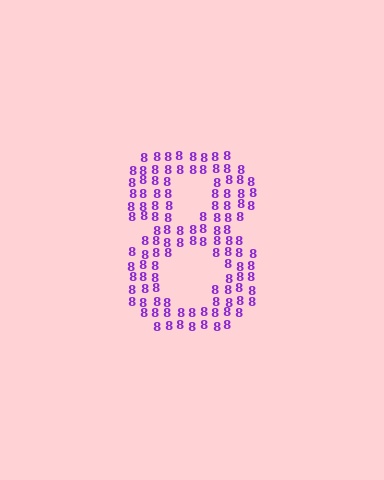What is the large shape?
The large shape is the digit 8.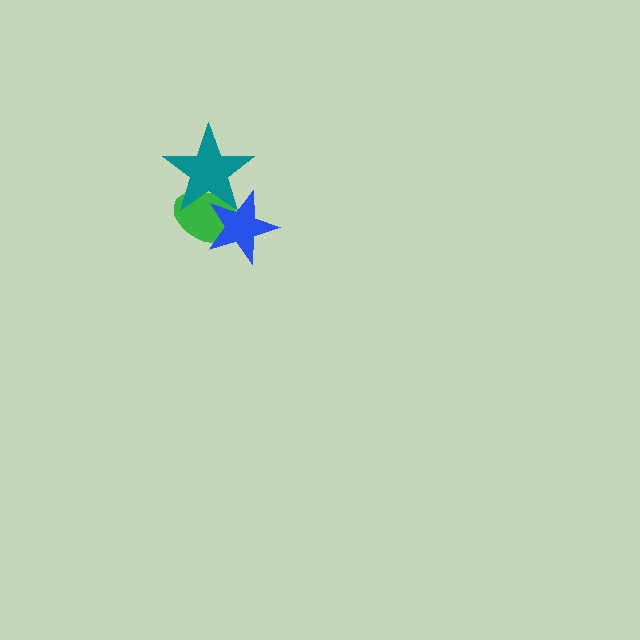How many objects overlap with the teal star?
2 objects overlap with the teal star.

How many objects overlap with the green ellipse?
2 objects overlap with the green ellipse.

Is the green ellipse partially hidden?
Yes, it is partially covered by another shape.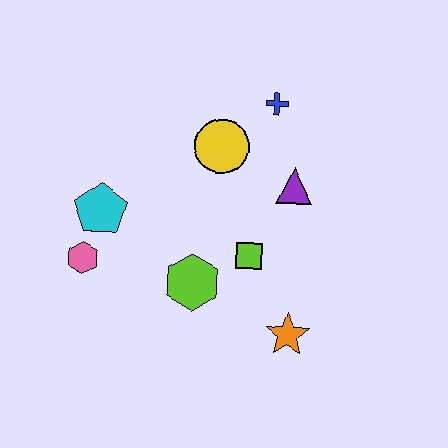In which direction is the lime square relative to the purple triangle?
The lime square is below the purple triangle.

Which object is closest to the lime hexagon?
The lime square is closest to the lime hexagon.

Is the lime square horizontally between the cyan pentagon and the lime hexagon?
No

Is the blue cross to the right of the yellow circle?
Yes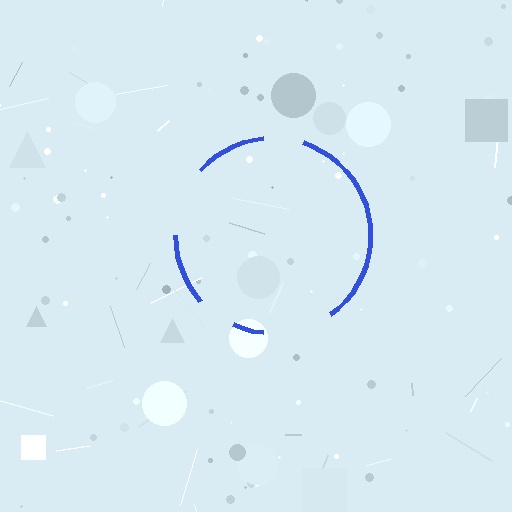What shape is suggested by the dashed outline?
The dashed outline suggests a circle.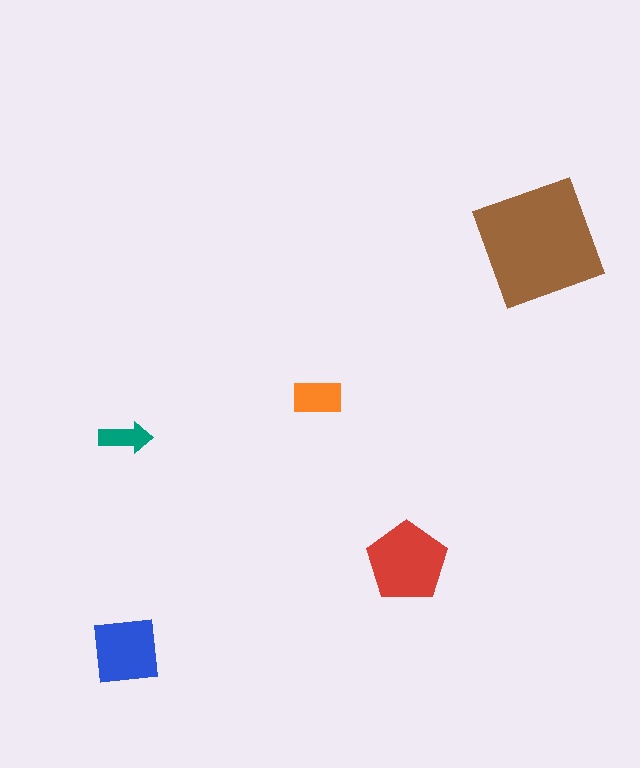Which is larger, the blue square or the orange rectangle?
The blue square.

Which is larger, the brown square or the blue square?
The brown square.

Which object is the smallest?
The teal arrow.